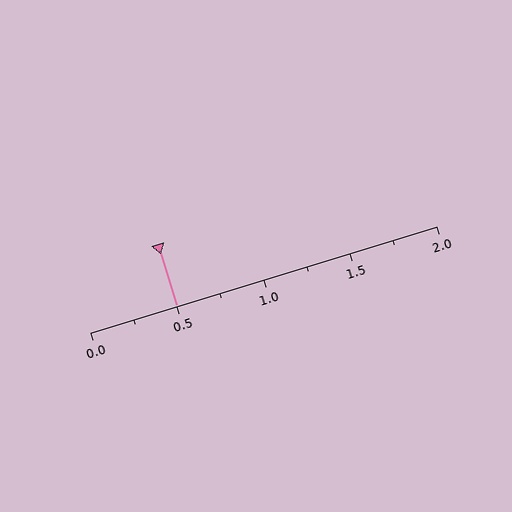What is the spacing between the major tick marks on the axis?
The major ticks are spaced 0.5 apart.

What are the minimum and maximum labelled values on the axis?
The axis runs from 0.0 to 2.0.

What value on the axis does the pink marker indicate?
The marker indicates approximately 0.5.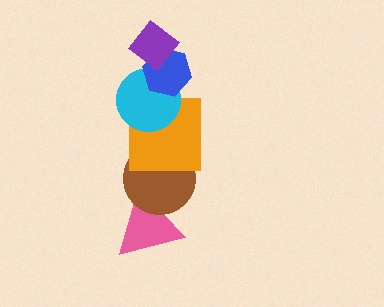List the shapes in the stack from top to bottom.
From top to bottom: the purple diamond, the blue hexagon, the cyan circle, the orange square, the brown circle, the pink triangle.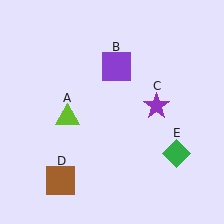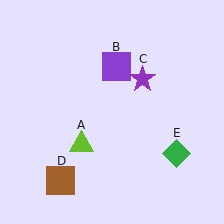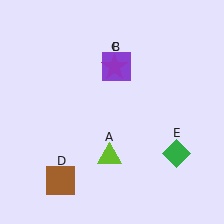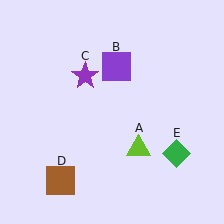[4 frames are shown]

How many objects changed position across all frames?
2 objects changed position: lime triangle (object A), purple star (object C).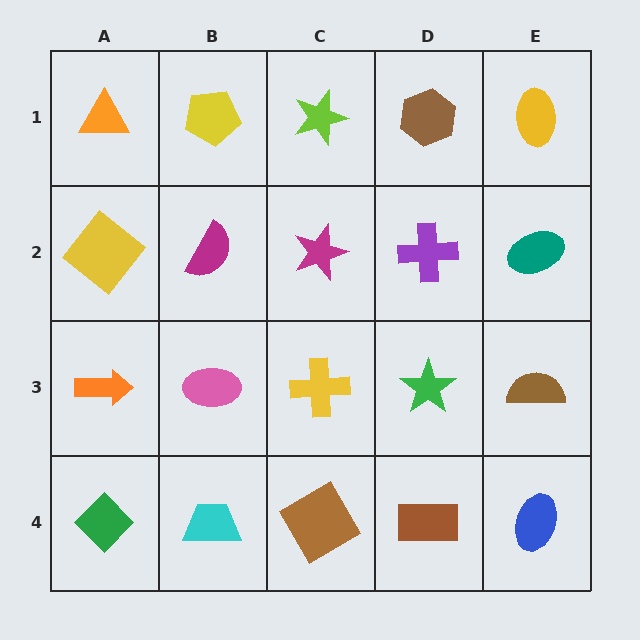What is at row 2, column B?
A magenta semicircle.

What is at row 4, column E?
A blue ellipse.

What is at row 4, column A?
A green diamond.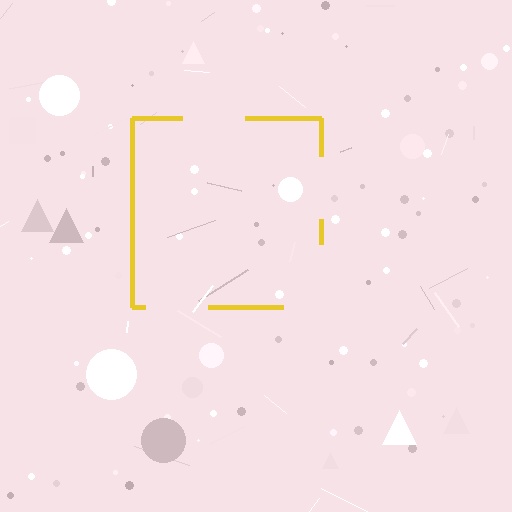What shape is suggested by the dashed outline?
The dashed outline suggests a square.